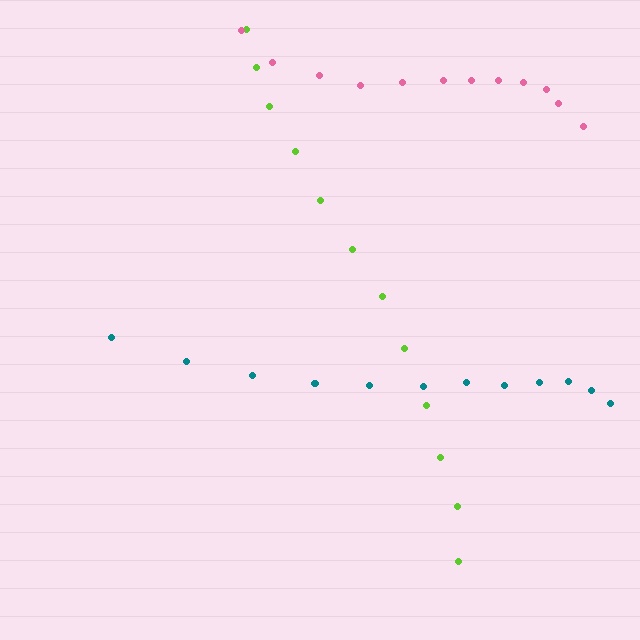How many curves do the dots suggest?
There are 3 distinct paths.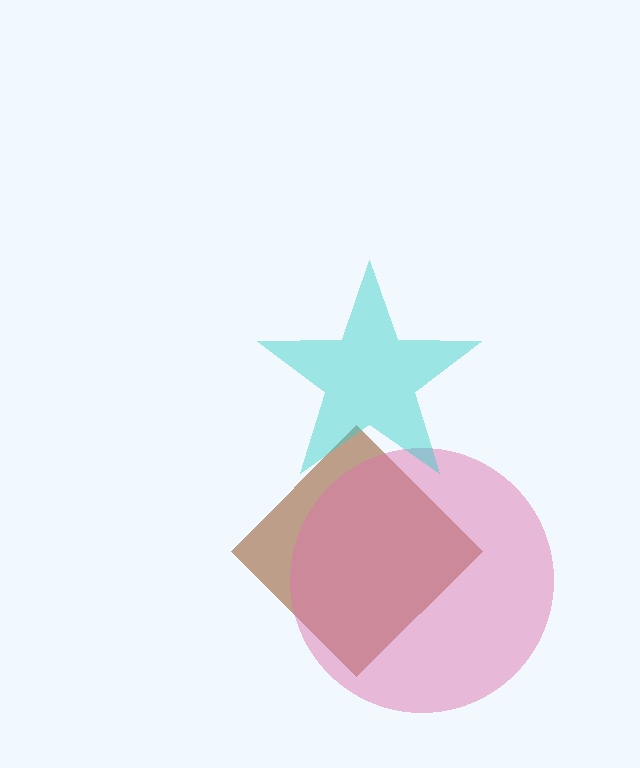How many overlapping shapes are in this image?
There are 3 overlapping shapes in the image.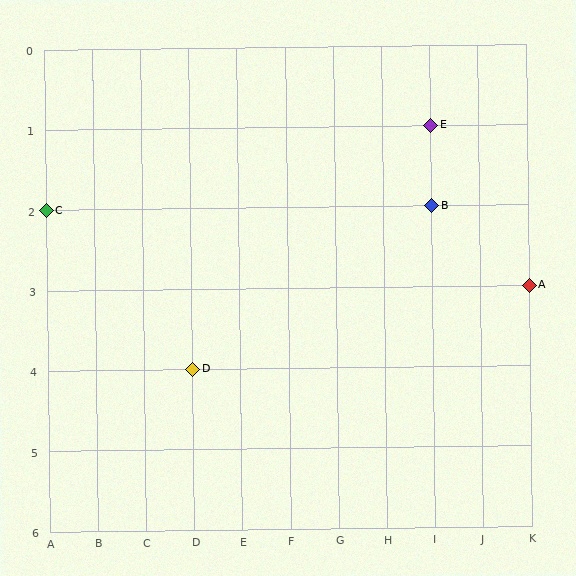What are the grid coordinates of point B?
Point B is at grid coordinates (I, 2).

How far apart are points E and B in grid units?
Points E and B are 1 row apart.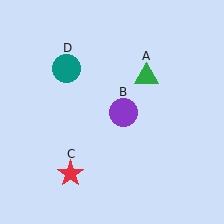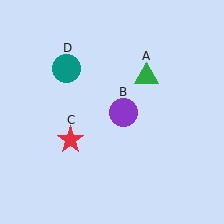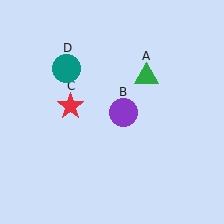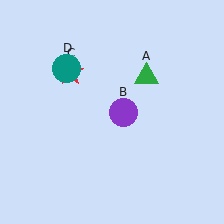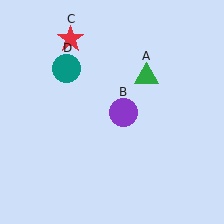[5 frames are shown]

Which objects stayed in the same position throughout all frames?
Green triangle (object A) and purple circle (object B) and teal circle (object D) remained stationary.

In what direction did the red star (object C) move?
The red star (object C) moved up.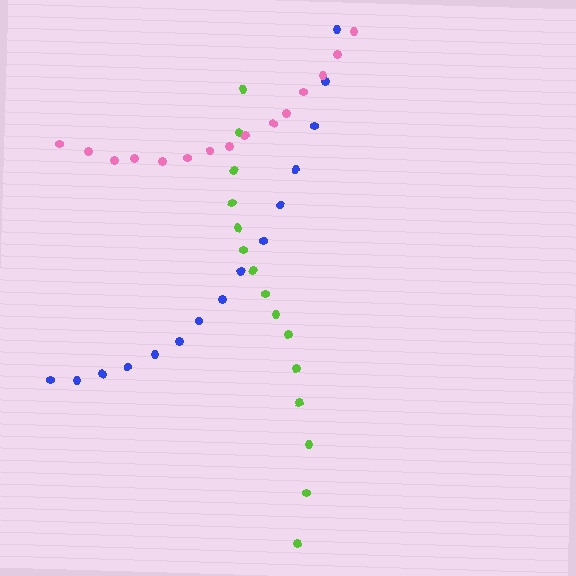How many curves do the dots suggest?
There are 3 distinct paths.